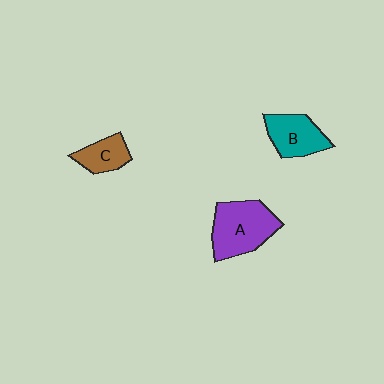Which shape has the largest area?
Shape A (purple).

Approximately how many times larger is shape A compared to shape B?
Approximately 1.4 times.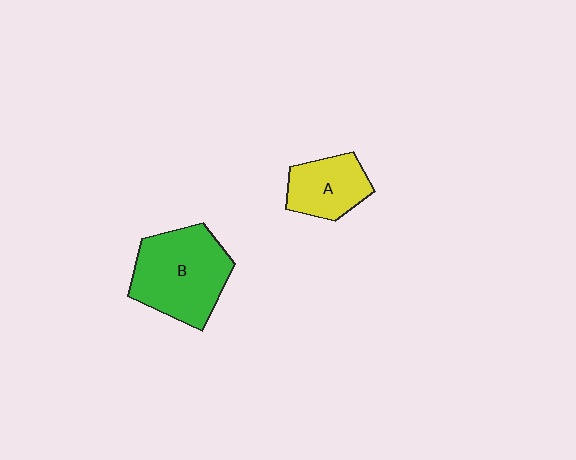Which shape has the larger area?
Shape B (green).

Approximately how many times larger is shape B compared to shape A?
Approximately 1.8 times.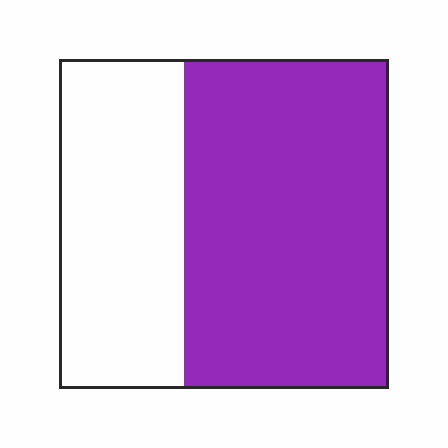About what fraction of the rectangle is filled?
About five eighths (5/8).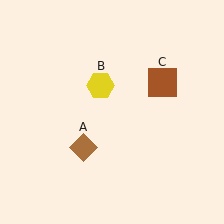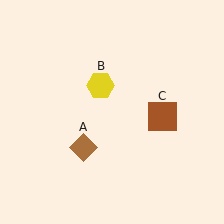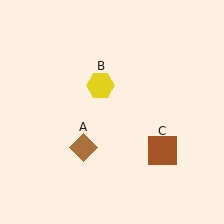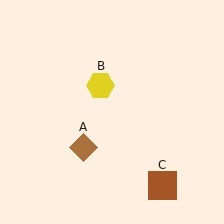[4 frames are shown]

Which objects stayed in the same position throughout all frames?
Brown diamond (object A) and yellow hexagon (object B) remained stationary.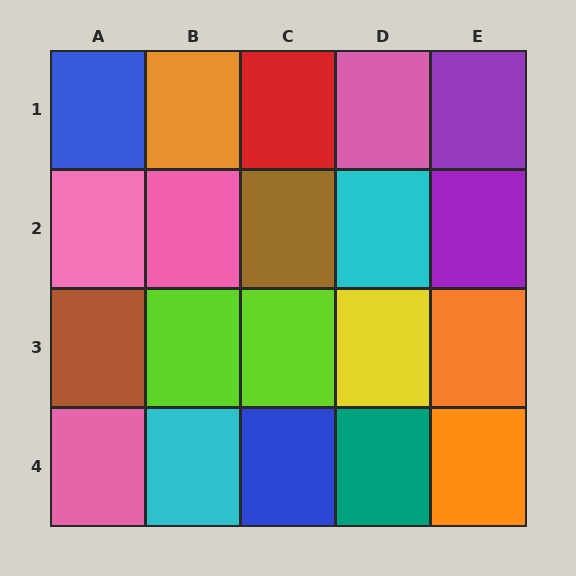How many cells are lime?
2 cells are lime.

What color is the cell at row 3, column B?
Lime.